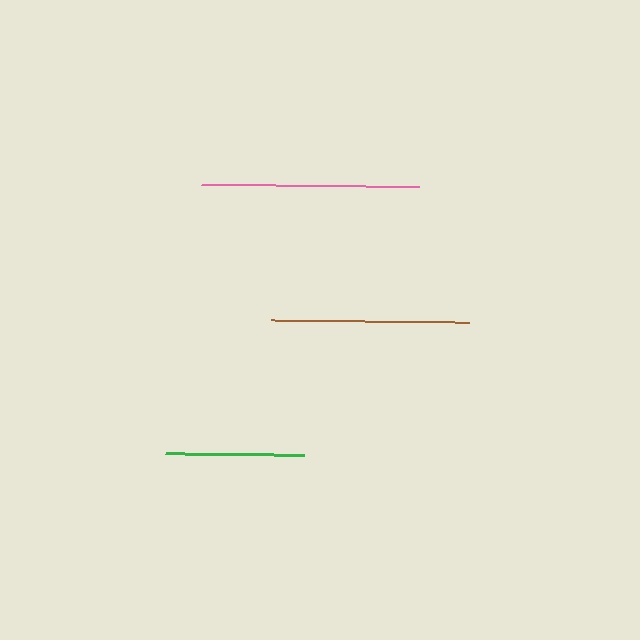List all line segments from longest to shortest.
From longest to shortest: pink, brown, green.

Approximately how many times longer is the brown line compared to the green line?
The brown line is approximately 1.4 times the length of the green line.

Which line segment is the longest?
The pink line is the longest at approximately 218 pixels.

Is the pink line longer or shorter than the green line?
The pink line is longer than the green line.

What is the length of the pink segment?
The pink segment is approximately 218 pixels long.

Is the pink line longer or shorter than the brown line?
The pink line is longer than the brown line.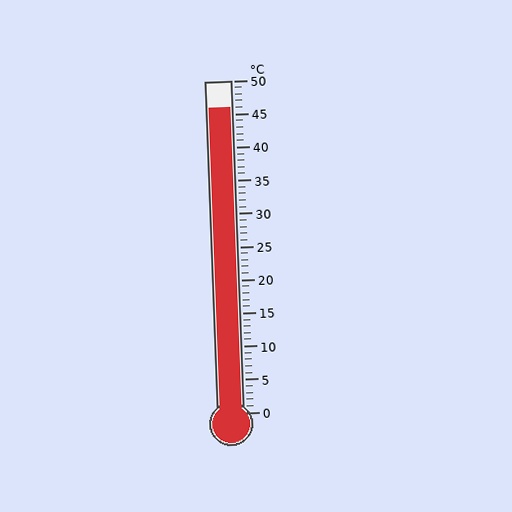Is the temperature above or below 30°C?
The temperature is above 30°C.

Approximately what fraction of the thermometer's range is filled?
The thermometer is filled to approximately 90% of its range.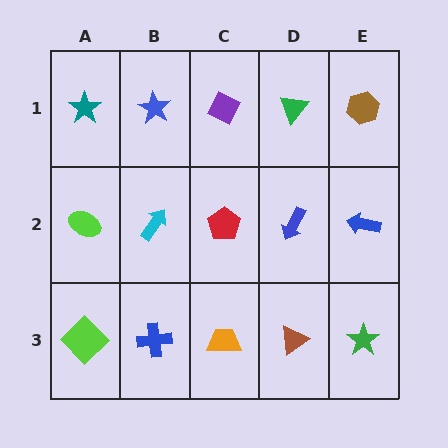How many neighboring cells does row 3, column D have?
3.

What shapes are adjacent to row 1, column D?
A blue arrow (row 2, column D), a purple diamond (row 1, column C), a brown hexagon (row 1, column E).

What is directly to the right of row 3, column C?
A brown triangle.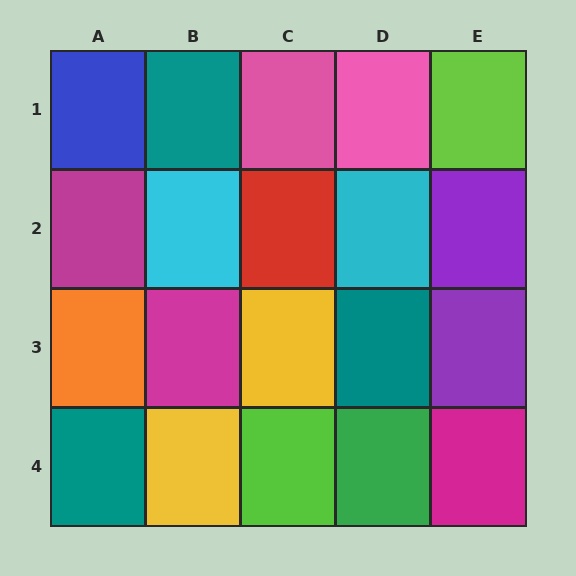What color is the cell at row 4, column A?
Teal.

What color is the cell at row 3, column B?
Magenta.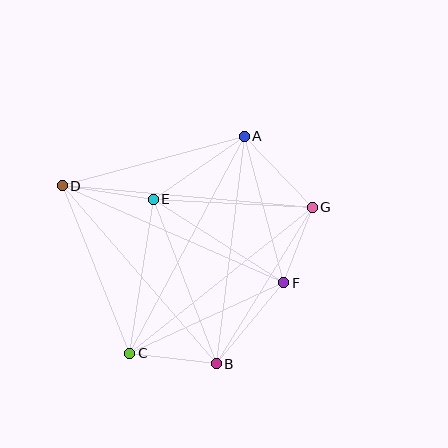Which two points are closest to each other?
Points F and G are closest to each other.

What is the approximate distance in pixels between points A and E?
The distance between A and E is approximately 110 pixels.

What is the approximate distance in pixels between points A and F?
The distance between A and F is approximately 152 pixels.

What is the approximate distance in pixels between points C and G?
The distance between C and G is approximately 234 pixels.